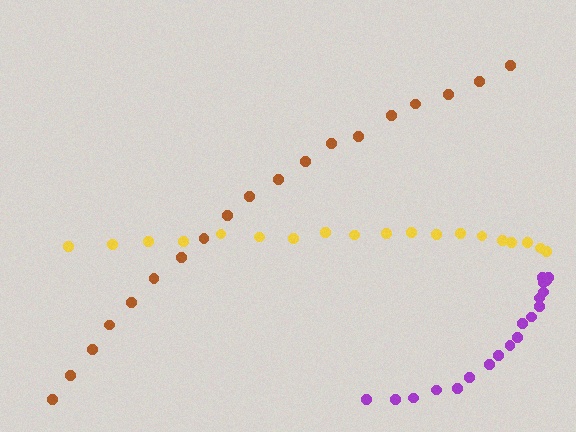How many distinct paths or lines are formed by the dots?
There are 3 distinct paths.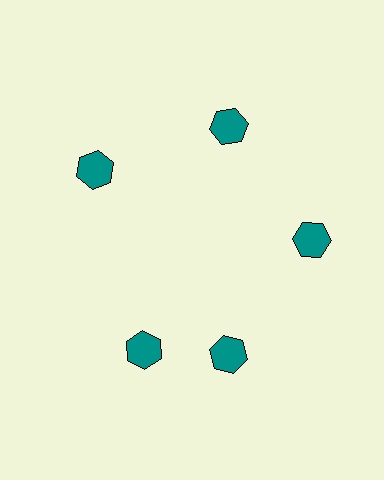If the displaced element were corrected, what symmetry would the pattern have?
It would have 5-fold rotational symmetry — the pattern would map onto itself every 72 degrees.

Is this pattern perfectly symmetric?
No. The 5 teal hexagons are arranged in a ring, but one element near the 8 o'clock position is rotated out of alignment along the ring, breaking the 5-fold rotational symmetry.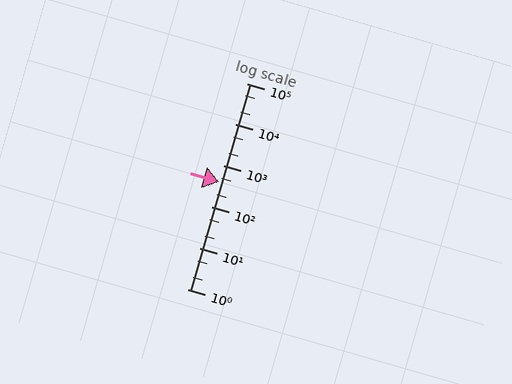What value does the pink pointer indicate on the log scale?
The pointer indicates approximately 410.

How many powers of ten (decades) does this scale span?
The scale spans 5 decades, from 1 to 100000.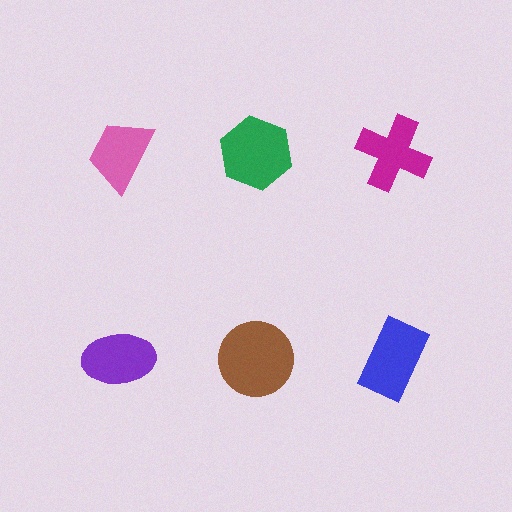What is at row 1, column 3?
A magenta cross.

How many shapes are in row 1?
3 shapes.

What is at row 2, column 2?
A brown circle.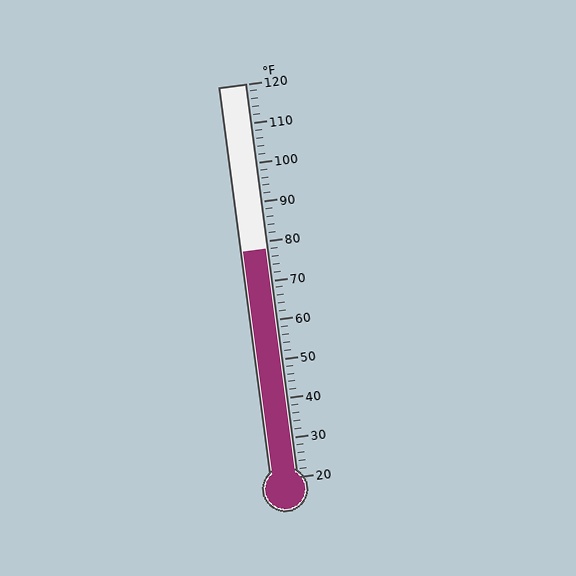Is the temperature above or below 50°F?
The temperature is above 50°F.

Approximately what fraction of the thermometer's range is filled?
The thermometer is filled to approximately 60% of its range.